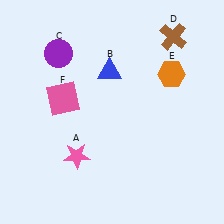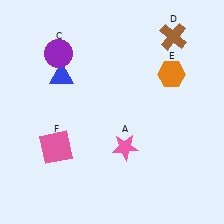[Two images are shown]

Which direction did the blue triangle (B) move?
The blue triangle (B) moved left.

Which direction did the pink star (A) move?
The pink star (A) moved right.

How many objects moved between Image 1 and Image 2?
3 objects moved between the two images.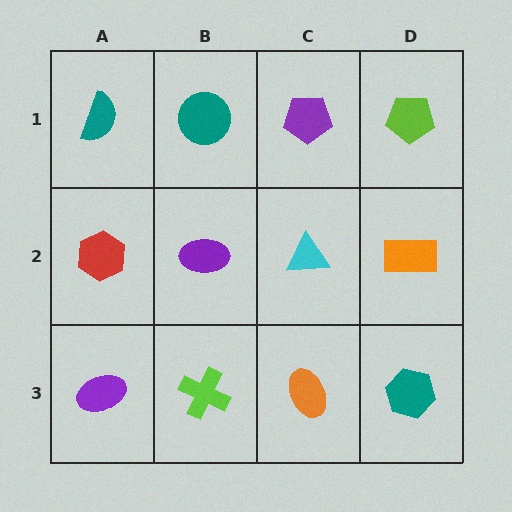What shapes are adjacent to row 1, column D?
An orange rectangle (row 2, column D), a purple pentagon (row 1, column C).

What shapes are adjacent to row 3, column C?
A cyan triangle (row 2, column C), a lime cross (row 3, column B), a teal hexagon (row 3, column D).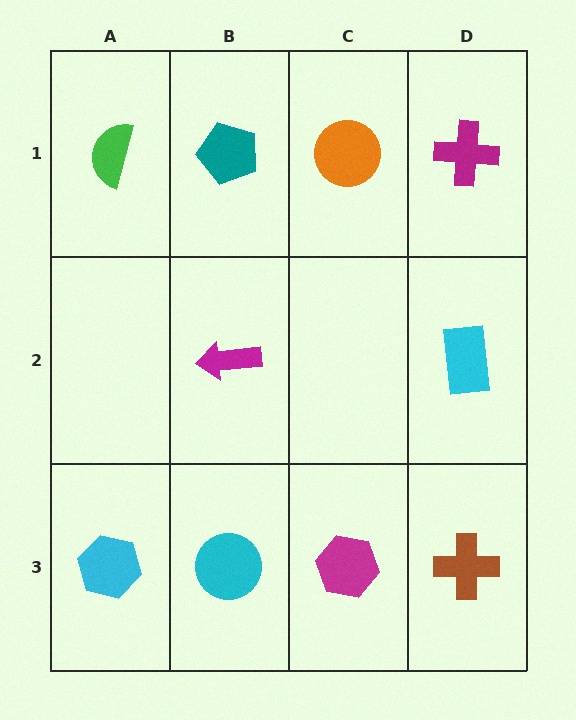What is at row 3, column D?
A brown cross.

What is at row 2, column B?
A magenta arrow.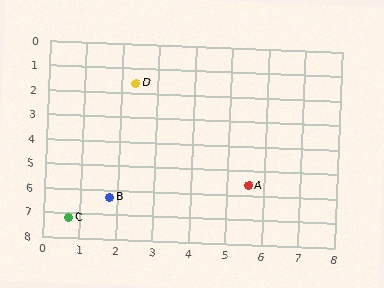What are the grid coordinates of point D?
Point D is at approximately (2.4, 1.6).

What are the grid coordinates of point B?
Point B is at approximately (1.8, 6.3).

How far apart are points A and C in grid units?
Points A and C are about 5.2 grid units apart.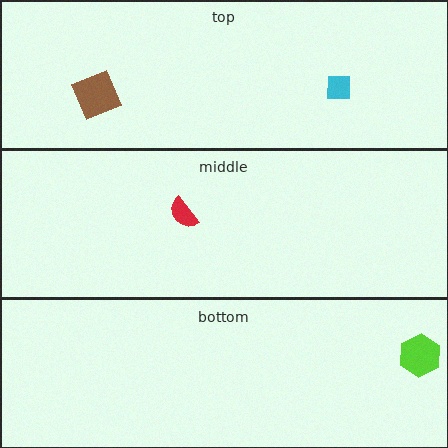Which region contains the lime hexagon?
The bottom region.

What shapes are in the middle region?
The red semicircle.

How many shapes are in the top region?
2.